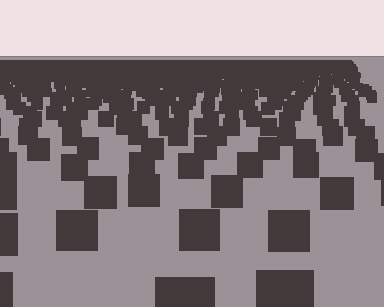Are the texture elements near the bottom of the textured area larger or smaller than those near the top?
Larger. Near the bottom, elements are closer to the viewer and appear at a bigger on-screen size.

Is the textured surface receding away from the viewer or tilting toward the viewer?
The surface is receding away from the viewer. Texture elements get smaller and denser toward the top.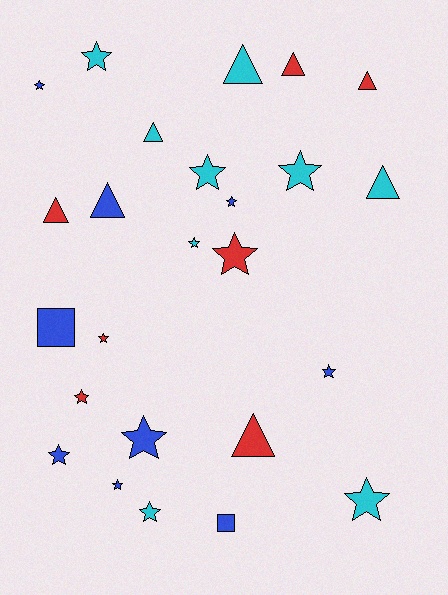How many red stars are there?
There are 3 red stars.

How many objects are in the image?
There are 25 objects.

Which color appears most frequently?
Blue, with 9 objects.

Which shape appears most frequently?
Star, with 15 objects.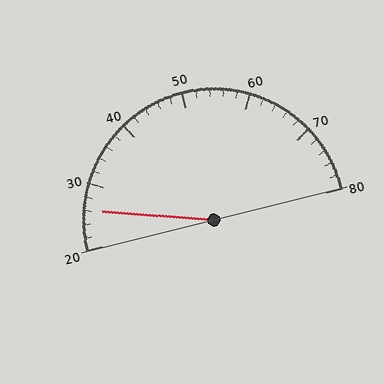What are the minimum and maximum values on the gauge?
The gauge ranges from 20 to 80.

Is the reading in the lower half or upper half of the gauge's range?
The reading is in the lower half of the range (20 to 80).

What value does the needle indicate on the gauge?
The needle indicates approximately 26.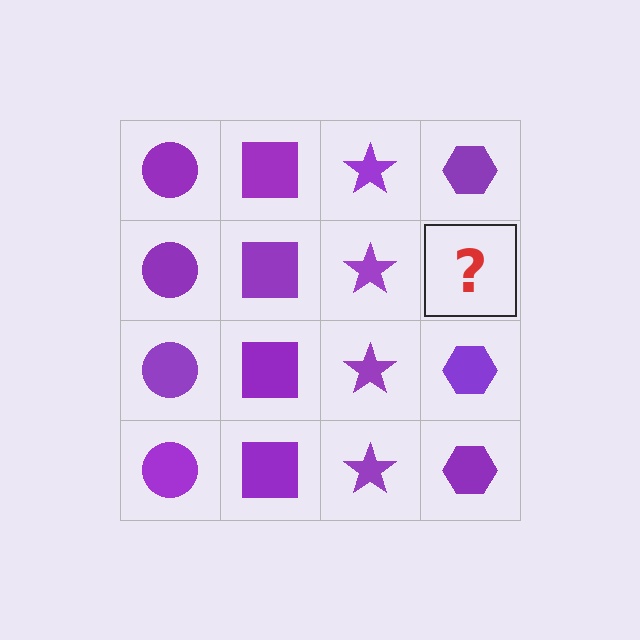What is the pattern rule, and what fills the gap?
The rule is that each column has a consistent shape. The gap should be filled with a purple hexagon.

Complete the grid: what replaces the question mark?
The question mark should be replaced with a purple hexagon.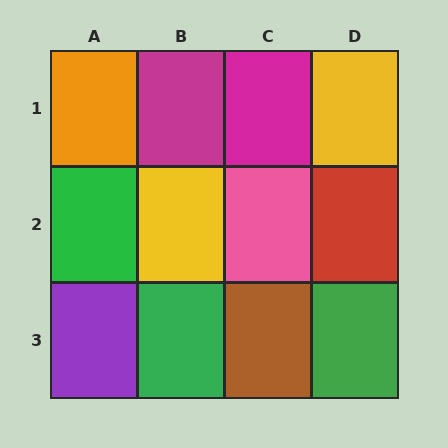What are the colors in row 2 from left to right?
Green, yellow, pink, red.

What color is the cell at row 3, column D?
Green.